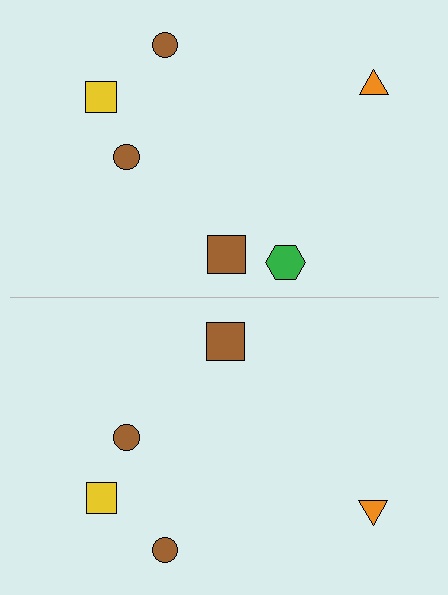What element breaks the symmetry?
A green hexagon is missing from the bottom side.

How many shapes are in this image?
There are 11 shapes in this image.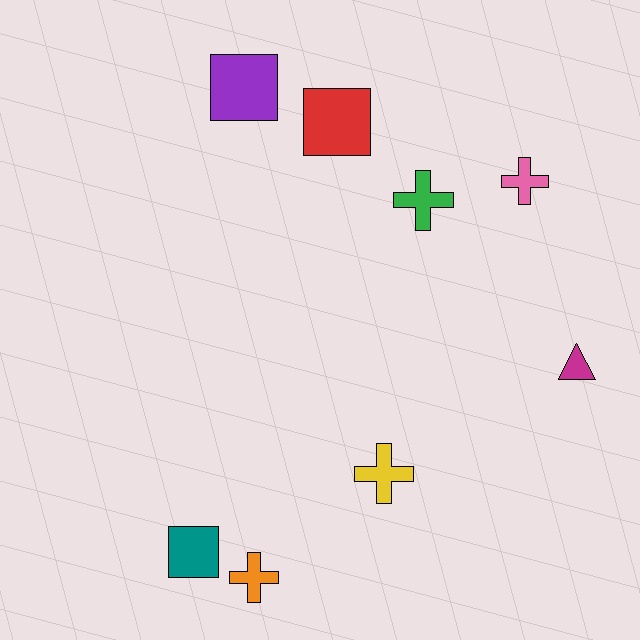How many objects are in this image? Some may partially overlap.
There are 8 objects.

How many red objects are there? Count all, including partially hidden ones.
There is 1 red object.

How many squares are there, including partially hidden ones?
There are 3 squares.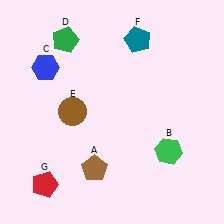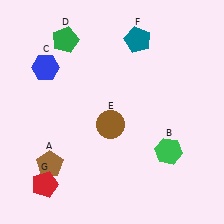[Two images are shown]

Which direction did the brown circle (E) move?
The brown circle (E) moved right.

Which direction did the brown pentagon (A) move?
The brown pentagon (A) moved left.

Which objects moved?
The objects that moved are: the brown pentagon (A), the brown circle (E).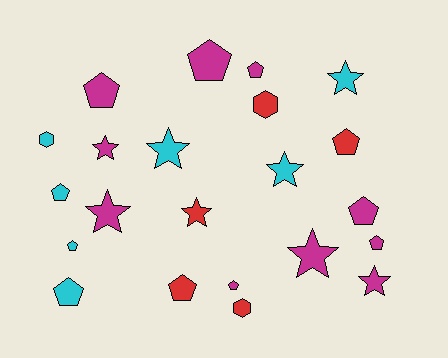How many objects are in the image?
There are 22 objects.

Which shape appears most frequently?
Pentagon, with 11 objects.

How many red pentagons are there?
There are 2 red pentagons.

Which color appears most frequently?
Magenta, with 10 objects.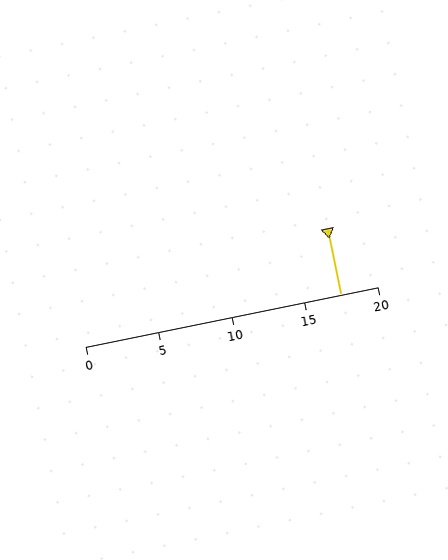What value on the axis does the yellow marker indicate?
The marker indicates approximately 17.5.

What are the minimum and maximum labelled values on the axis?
The axis runs from 0 to 20.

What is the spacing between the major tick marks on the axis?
The major ticks are spaced 5 apart.